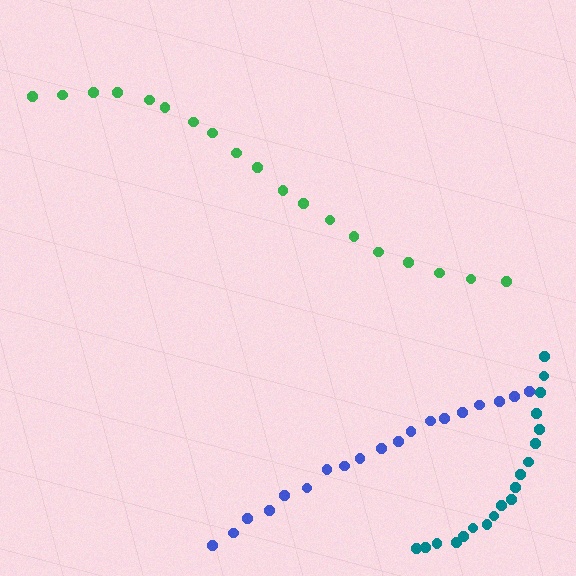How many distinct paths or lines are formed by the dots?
There are 3 distinct paths.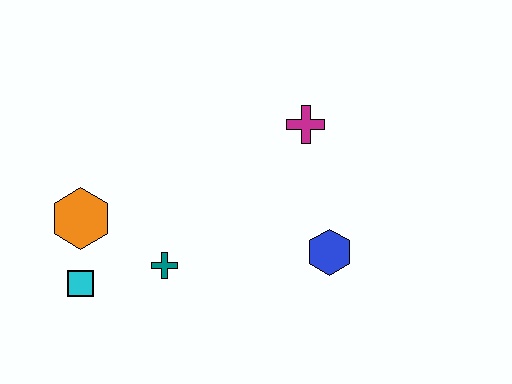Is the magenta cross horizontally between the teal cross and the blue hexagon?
Yes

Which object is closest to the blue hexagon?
The magenta cross is closest to the blue hexagon.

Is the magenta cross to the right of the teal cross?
Yes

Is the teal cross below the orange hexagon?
Yes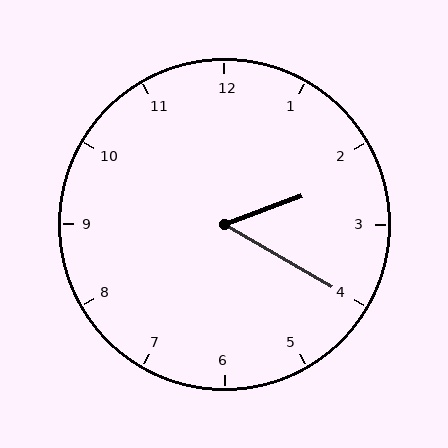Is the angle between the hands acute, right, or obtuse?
It is acute.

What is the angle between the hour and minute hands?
Approximately 50 degrees.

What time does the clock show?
2:20.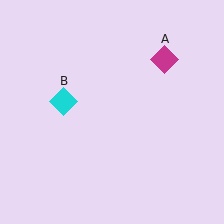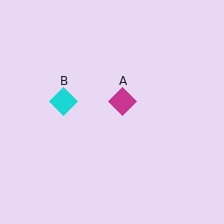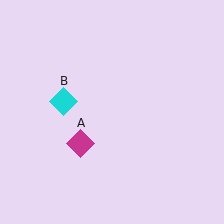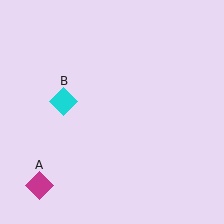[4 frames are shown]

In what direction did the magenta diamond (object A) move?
The magenta diamond (object A) moved down and to the left.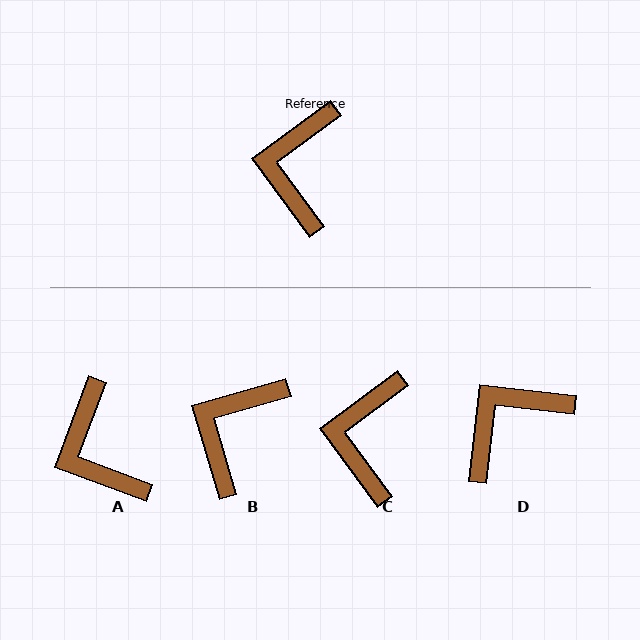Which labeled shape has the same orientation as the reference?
C.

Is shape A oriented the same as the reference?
No, it is off by about 33 degrees.